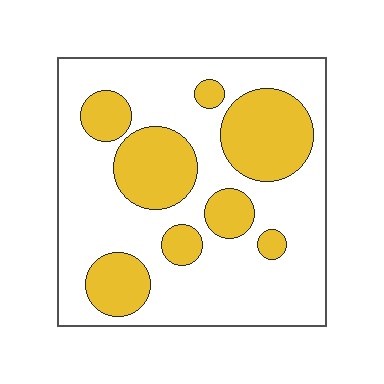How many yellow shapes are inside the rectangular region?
8.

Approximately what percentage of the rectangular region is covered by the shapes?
Approximately 30%.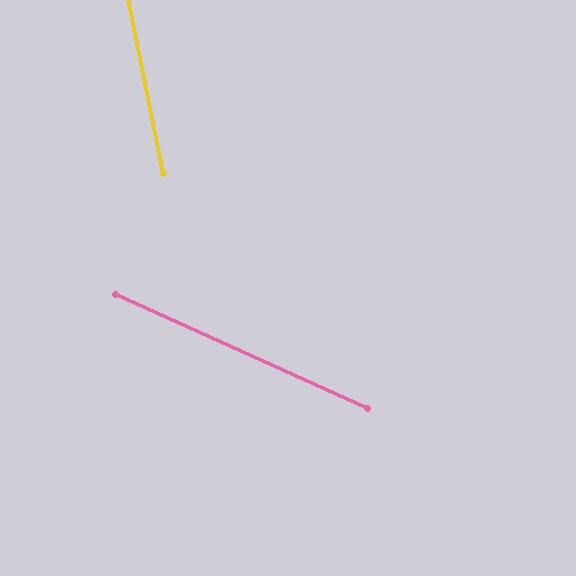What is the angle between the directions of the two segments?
Approximately 54 degrees.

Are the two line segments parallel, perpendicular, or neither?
Neither parallel nor perpendicular — they differ by about 54°.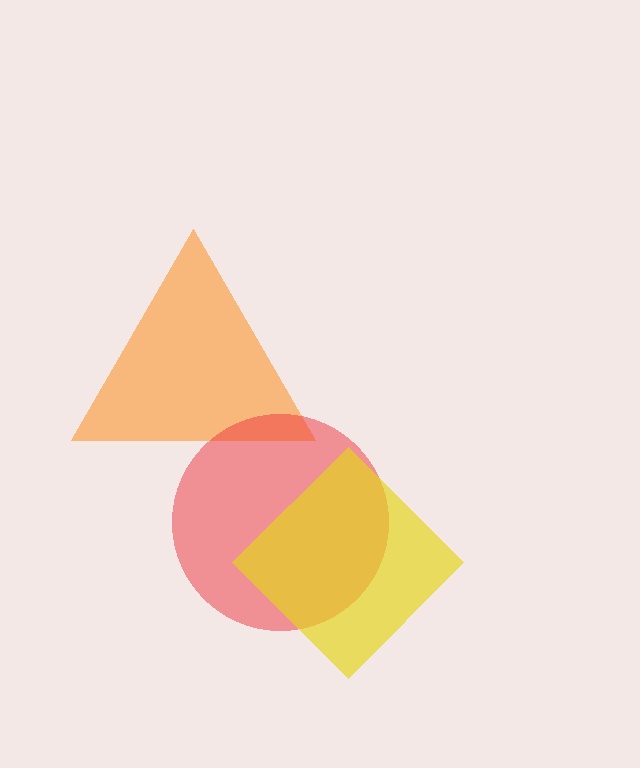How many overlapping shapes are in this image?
There are 3 overlapping shapes in the image.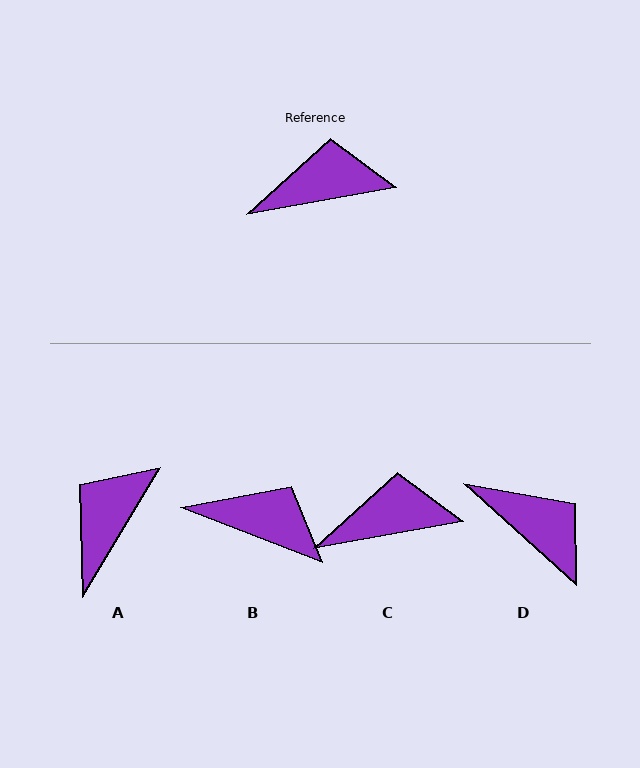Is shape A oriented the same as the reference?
No, it is off by about 49 degrees.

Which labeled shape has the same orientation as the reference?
C.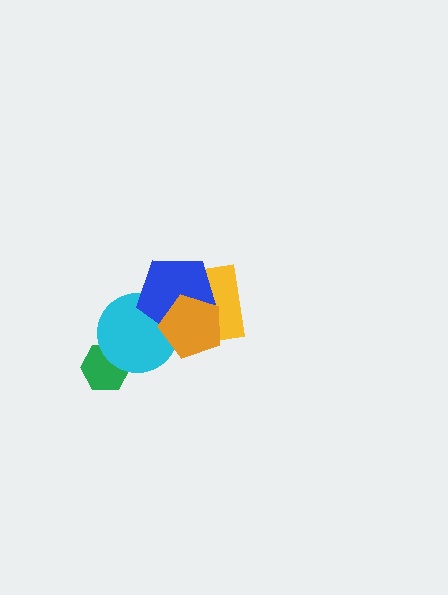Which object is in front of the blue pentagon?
The orange pentagon is in front of the blue pentagon.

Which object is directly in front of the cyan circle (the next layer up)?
The blue pentagon is directly in front of the cyan circle.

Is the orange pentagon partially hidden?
No, no other shape covers it.